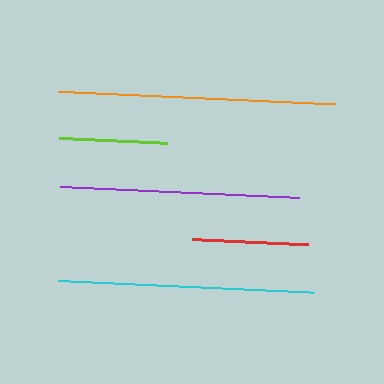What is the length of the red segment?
The red segment is approximately 116 pixels long.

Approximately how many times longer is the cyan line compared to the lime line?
The cyan line is approximately 2.4 times the length of the lime line.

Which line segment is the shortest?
The lime line is the shortest at approximately 108 pixels.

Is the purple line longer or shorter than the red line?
The purple line is longer than the red line.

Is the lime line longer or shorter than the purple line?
The purple line is longer than the lime line.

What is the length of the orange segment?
The orange segment is approximately 277 pixels long.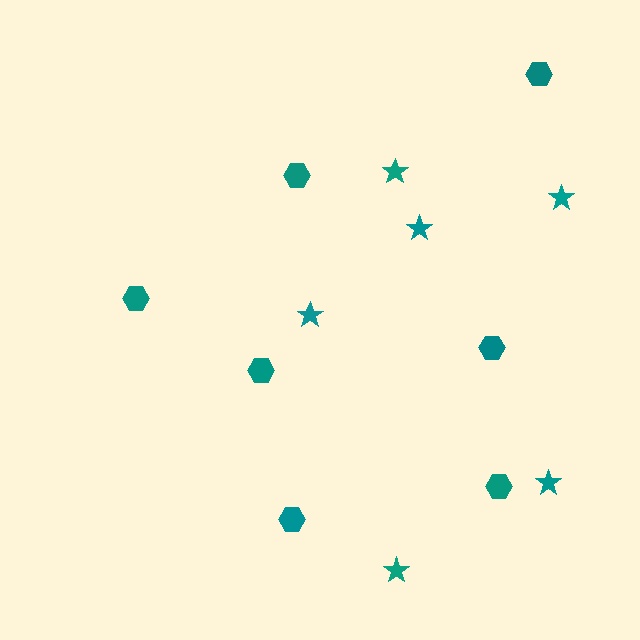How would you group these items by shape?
There are 2 groups: one group of hexagons (7) and one group of stars (6).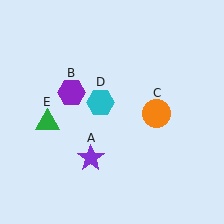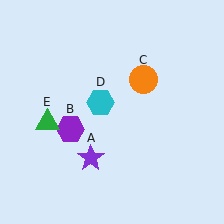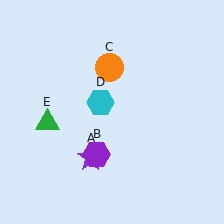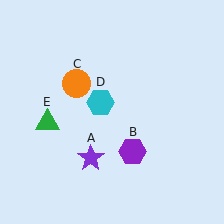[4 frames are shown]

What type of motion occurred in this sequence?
The purple hexagon (object B), orange circle (object C) rotated counterclockwise around the center of the scene.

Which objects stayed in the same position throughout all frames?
Purple star (object A) and cyan hexagon (object D) and green triangle (object E) remained stationary.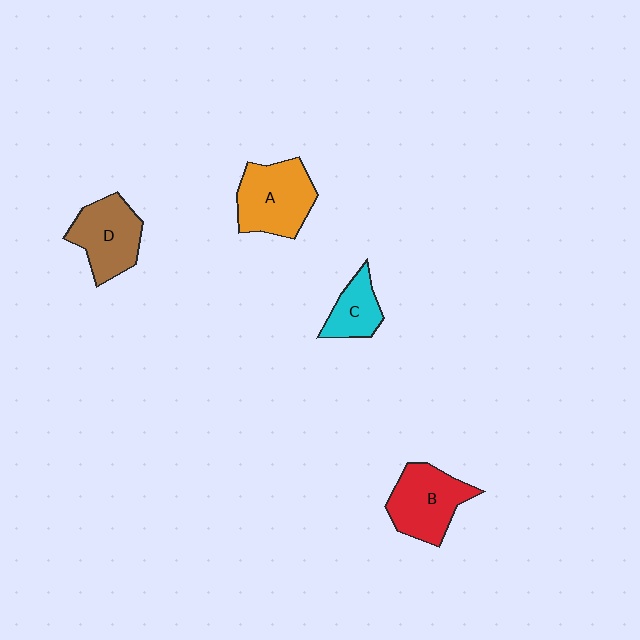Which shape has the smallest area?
Shape C (cyan).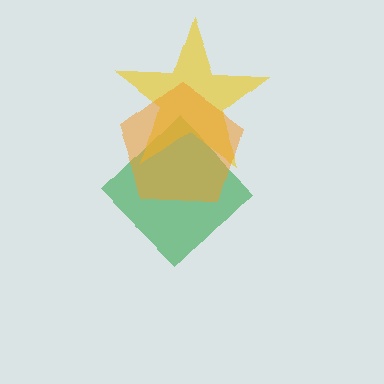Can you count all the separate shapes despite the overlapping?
Yes, there are 3 separate shapes.